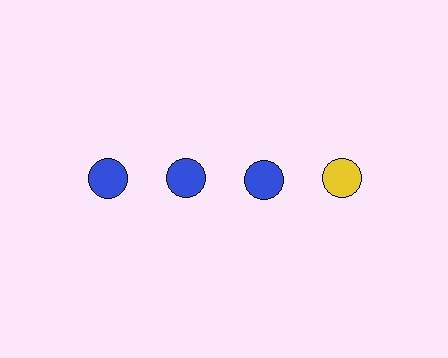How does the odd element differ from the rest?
It has a different color: yellow instead of blue.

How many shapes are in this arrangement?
There are 4 shapes arranged in a grid pattern.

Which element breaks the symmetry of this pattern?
The yellow circle in the top row, second from right column breaks the symmetry. All other shapes are blue circles.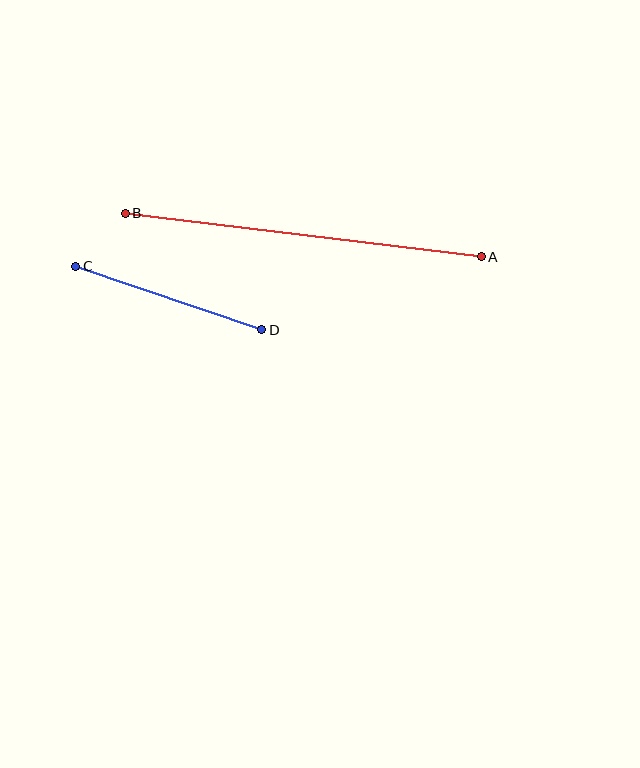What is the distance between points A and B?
The distance is approximately 359 pixels.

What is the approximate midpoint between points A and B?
The midpoint is at approximately (303, 235) pixels.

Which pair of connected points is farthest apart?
Points A and B are farthest apart.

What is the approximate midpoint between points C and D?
The midpoint is at approximately (169, 298) pixels.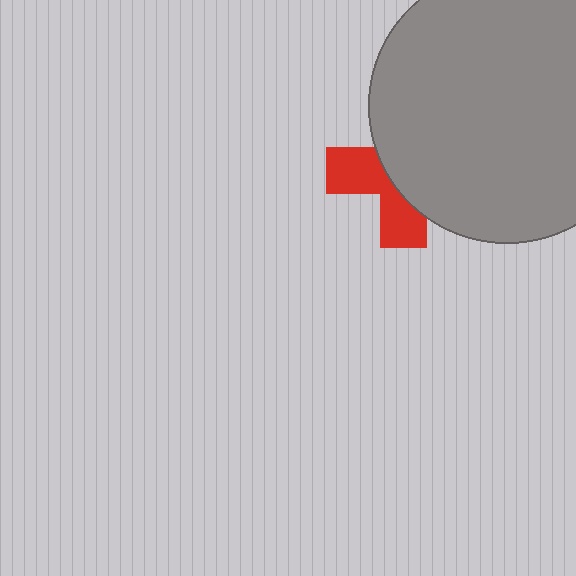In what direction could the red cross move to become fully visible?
The red cross could move left. That would shift it out from behind the gray circle entirely.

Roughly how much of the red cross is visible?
A small part of it is visible (roughly 40%).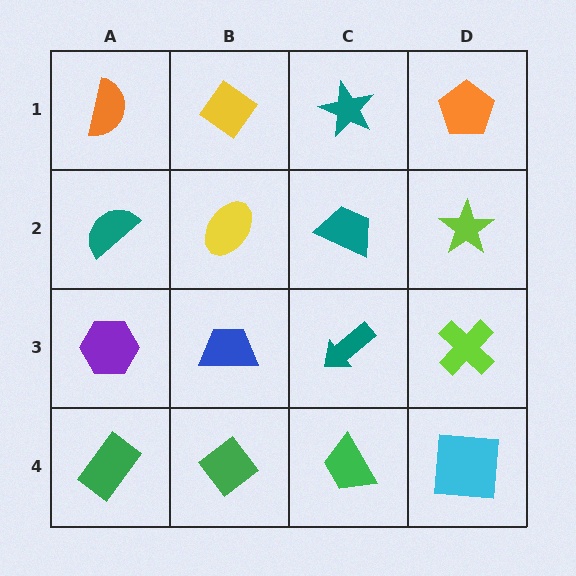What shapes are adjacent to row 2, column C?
A teal star (row 1, column C), a teal arrow (row 3, column C), a yellow ellipse (row 2, column B), a lime star (row 2, column D).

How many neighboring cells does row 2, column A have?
3.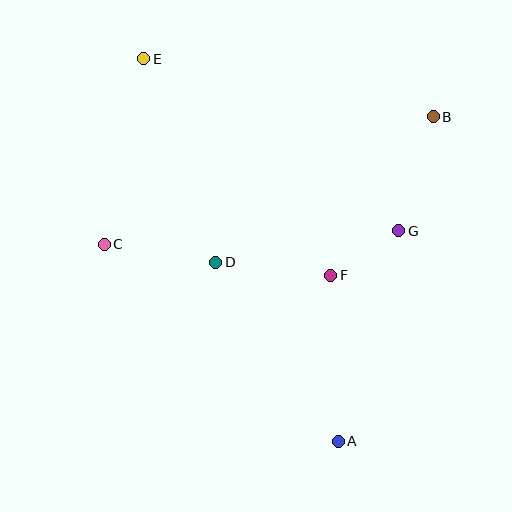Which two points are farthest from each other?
Points A and E are farthest from each other.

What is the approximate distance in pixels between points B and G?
The distance between B and G is approximately 119 pixels.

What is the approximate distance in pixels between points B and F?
The distance between B and F is approximately 189 pixels.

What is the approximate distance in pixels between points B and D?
The distance between B and D is approximately 262 pixels.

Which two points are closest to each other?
Points F and G are closest to each other.